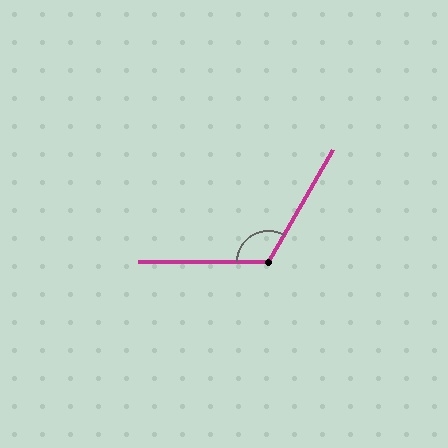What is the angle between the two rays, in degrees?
Approximately 120 degrees.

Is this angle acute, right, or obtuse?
It is obtuse.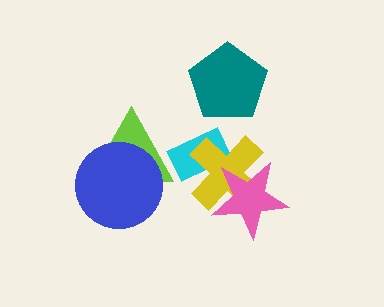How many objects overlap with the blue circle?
1 object overlaps with the blue circle.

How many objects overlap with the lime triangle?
2 objects overlap with the lime triangle.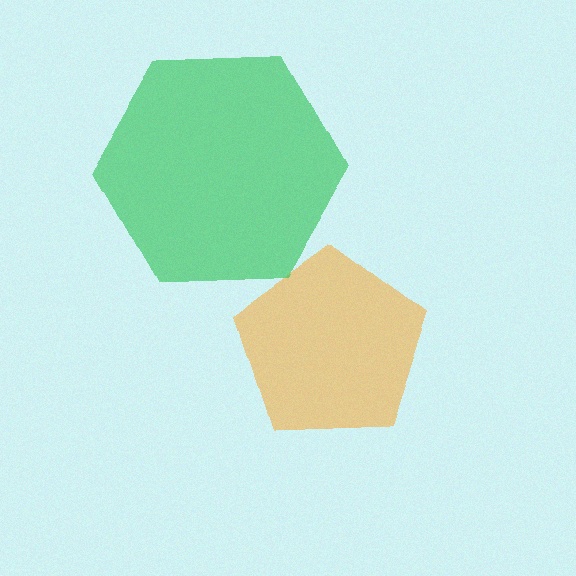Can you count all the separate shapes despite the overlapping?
Yes, there are 2 separate shapes.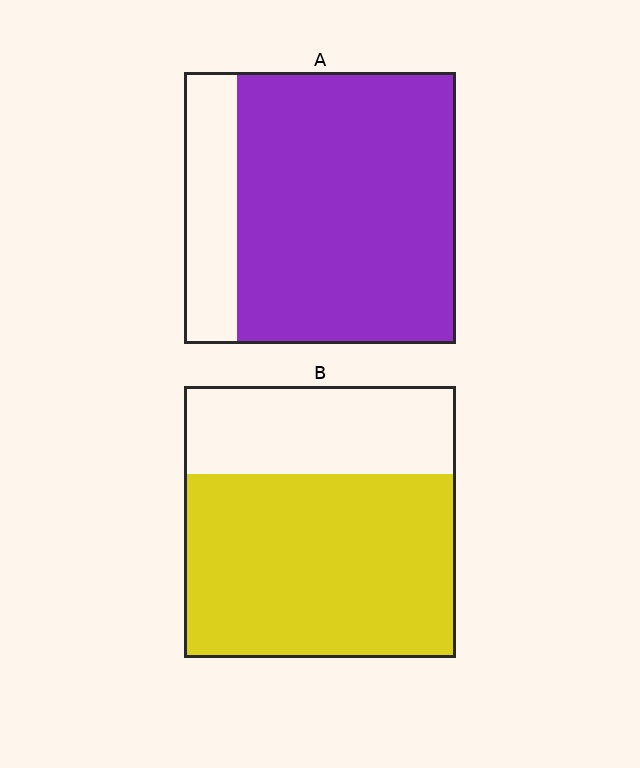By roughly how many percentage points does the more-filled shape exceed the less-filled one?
By roughly 15 percentage points (A over B).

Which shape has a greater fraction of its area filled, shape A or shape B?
Shape A.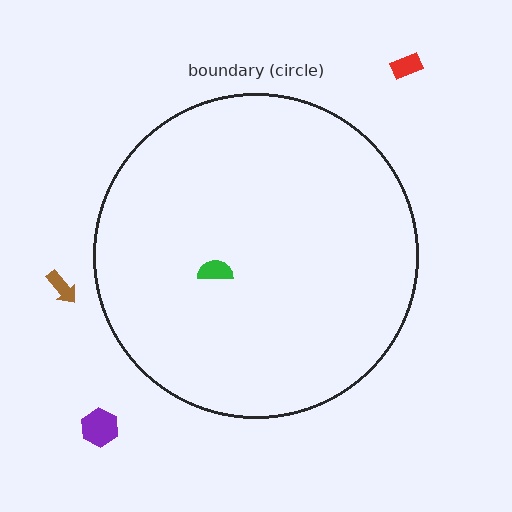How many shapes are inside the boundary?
1 inside, 3 outside.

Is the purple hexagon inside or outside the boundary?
Outside.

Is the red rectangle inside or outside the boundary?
Outside.